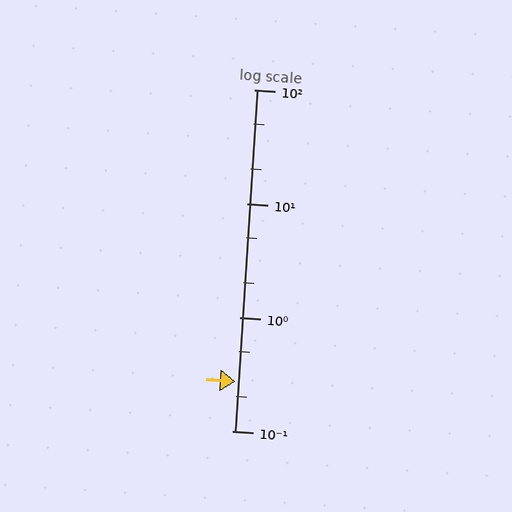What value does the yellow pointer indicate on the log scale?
The pointer indicates approximately 0.27.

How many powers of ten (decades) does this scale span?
The scale spans 3 decades, from 0.1 to 100.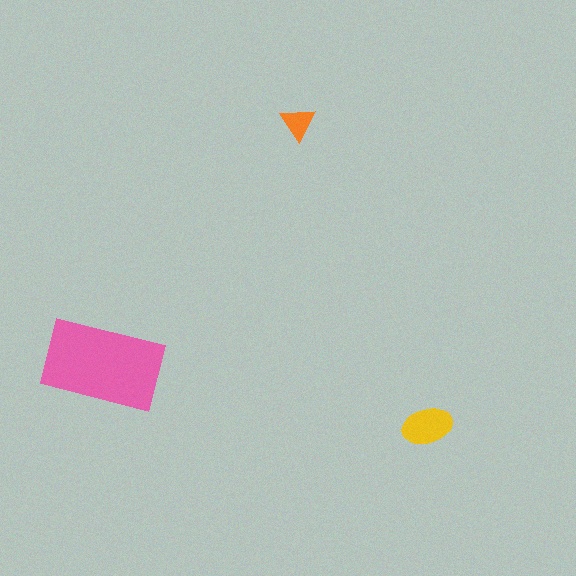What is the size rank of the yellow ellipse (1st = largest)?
2nd.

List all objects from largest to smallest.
The pink rectangle, the yellow ellipse, the orange triangle.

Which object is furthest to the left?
The pink rectangle is leftmost.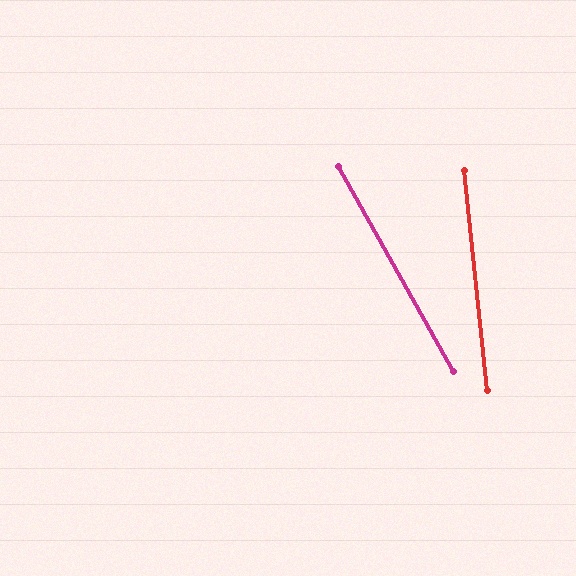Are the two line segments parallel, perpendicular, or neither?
Neither parallel nor perpendicular — they differ by about 23°.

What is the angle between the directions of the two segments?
Approximately 23 degrees.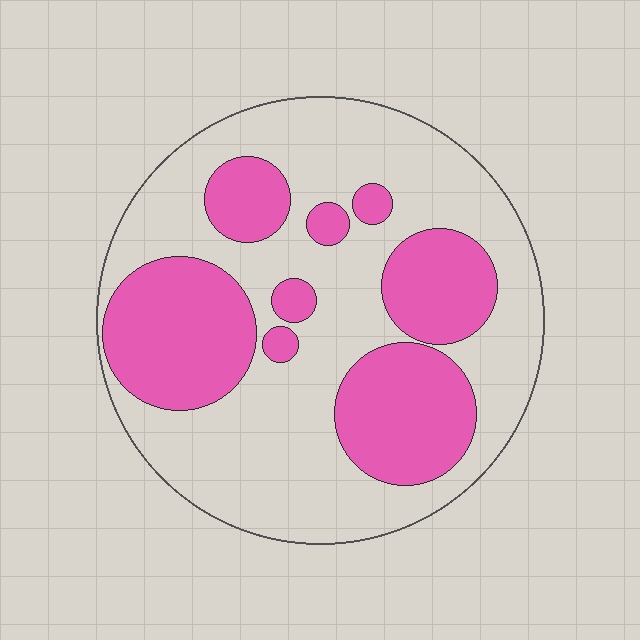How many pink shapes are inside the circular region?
8.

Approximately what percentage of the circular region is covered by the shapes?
Approximately 35%.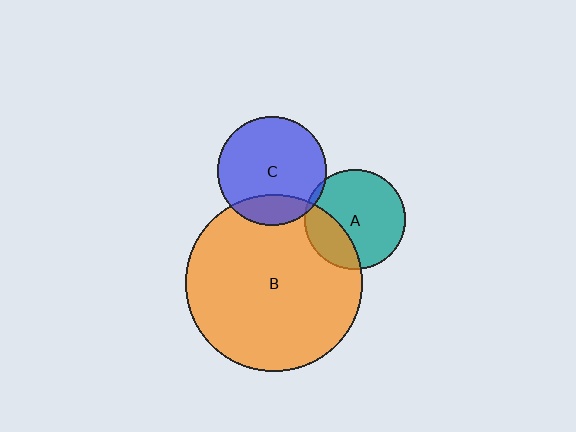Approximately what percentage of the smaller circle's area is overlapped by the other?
Approximately 20%.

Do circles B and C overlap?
Yes.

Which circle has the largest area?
Circle B (orange).